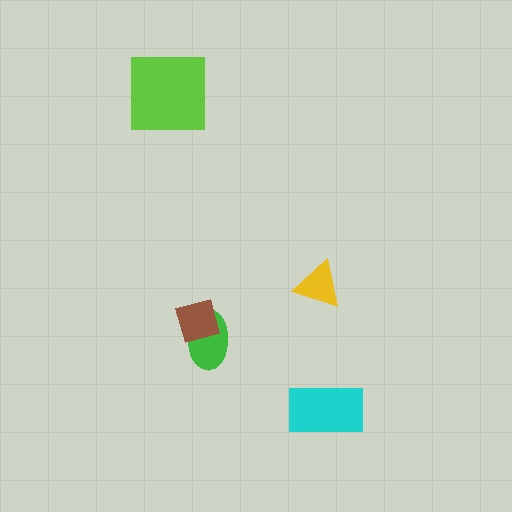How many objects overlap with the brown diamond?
1 object overlaps with the brown diamond.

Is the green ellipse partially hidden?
Yes, it is partially covered by another shape.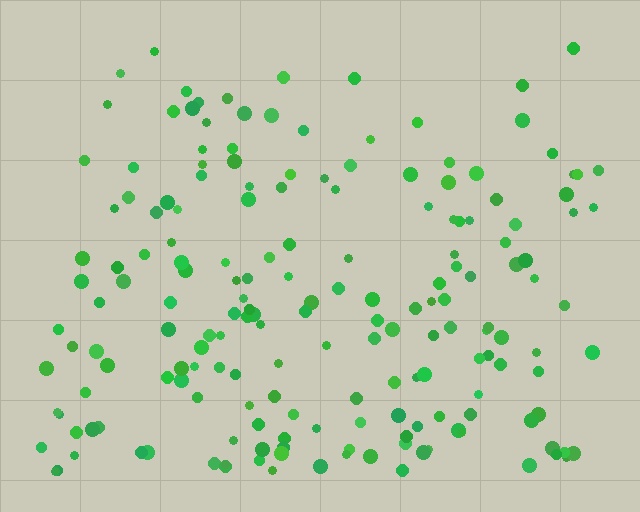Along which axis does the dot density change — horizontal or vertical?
Vertical.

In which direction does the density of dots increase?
From top to bottom, with the bottom side densest.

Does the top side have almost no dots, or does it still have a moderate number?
Still a moderate number, just noticeably fewer than the bottom.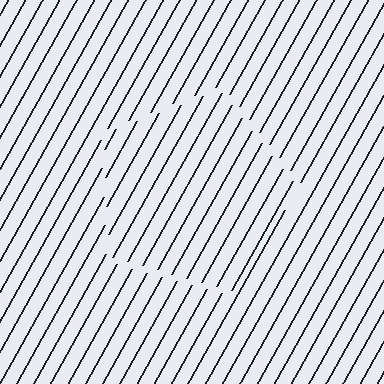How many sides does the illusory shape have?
5 sides — the line-ends trace a pentagon.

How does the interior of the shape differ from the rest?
The interior of the shape contains the same grating, shifted by half a period — the contour is defined by the phase discontinuity where line-ends from the inner and outer gratings abut.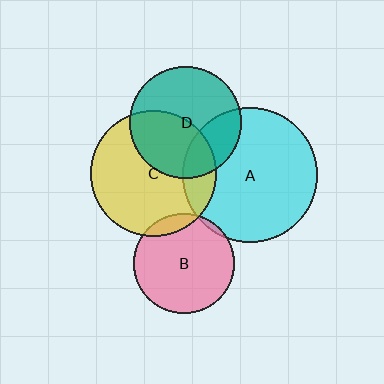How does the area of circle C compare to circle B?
Approximately 1.6 times.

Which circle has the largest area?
Circle A (cyan).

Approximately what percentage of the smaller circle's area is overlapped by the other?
Approximately 45%.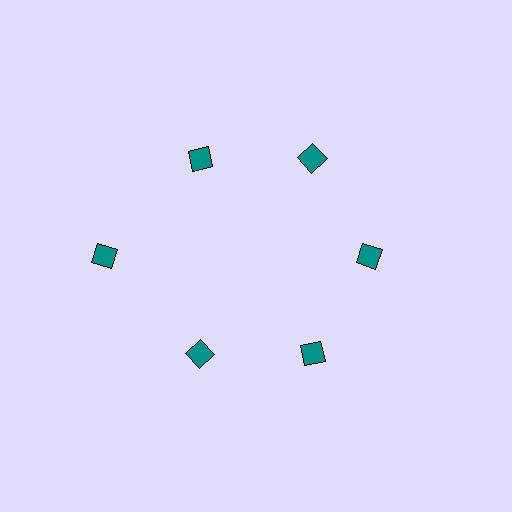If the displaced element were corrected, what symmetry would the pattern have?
It would have 6-fold rotational symmetry — the pattern would map onto itself every 60 degrees.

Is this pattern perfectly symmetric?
No. The 6 teal diamonds are arranged in a ring, but one element near the 9 o'clock position is pushed outward from the center, breaking the 6-fold rotational symmetry.